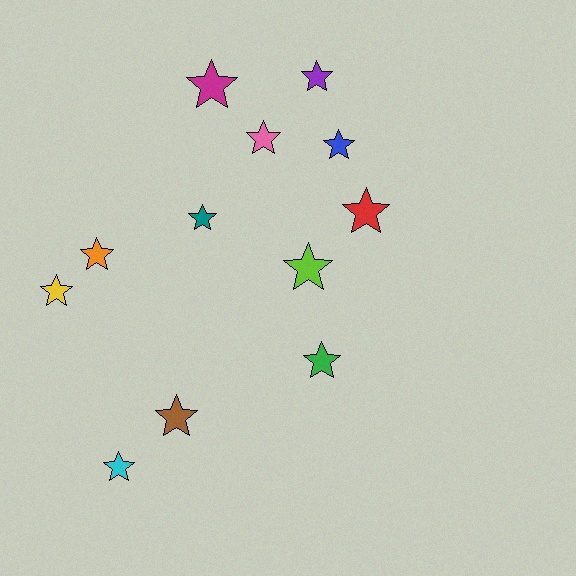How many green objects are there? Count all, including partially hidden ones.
There is 1 green object.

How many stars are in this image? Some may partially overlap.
There are 12 stars.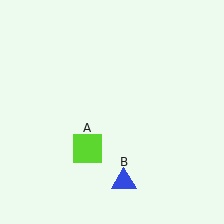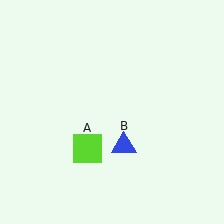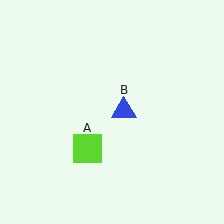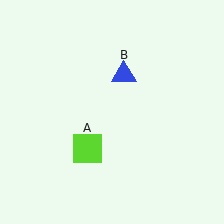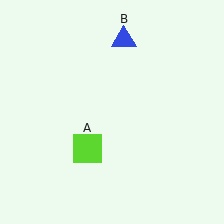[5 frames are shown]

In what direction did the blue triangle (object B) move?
The blue triangle (object B) moved up.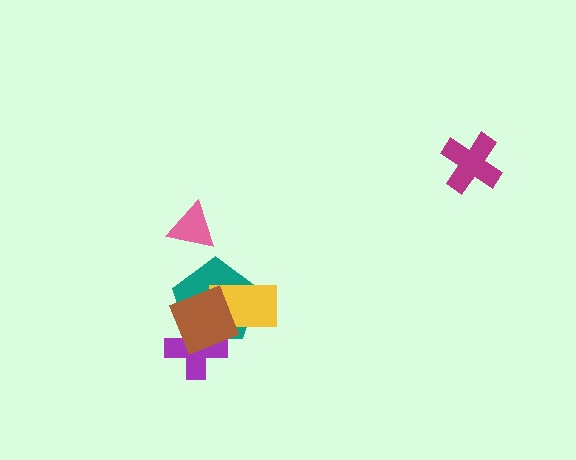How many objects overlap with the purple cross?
2 objects overlap with the purple cross.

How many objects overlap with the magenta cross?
0 objects overlap with the magenta cross.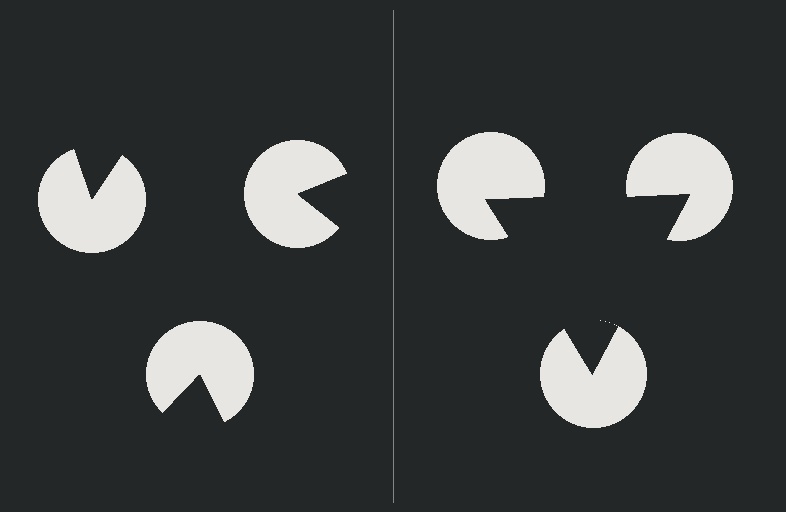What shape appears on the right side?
An illusory triangle.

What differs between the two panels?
The pac-man discs are positioned identically on both sides; only the wedge orientations differ. On the right they align to a triangle; on the left they are misaligned.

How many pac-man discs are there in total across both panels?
6 — 3 on each side.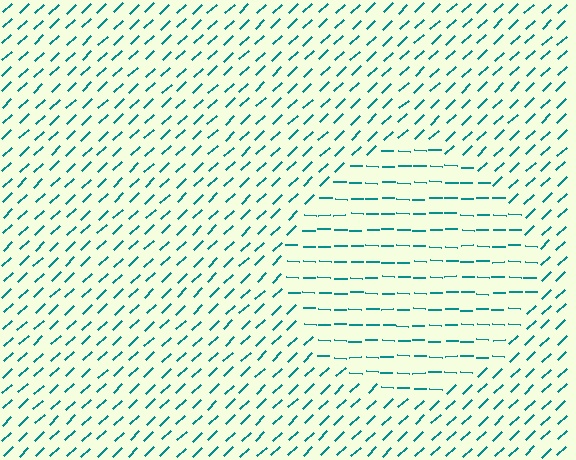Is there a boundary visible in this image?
Yes, there is a texture boundary formed by a change in line orientation.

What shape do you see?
I see a circle.